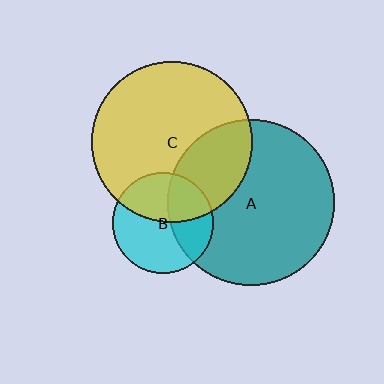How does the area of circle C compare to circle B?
Approximately 2.5 times.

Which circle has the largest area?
Circle A (teal).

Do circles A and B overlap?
Yes.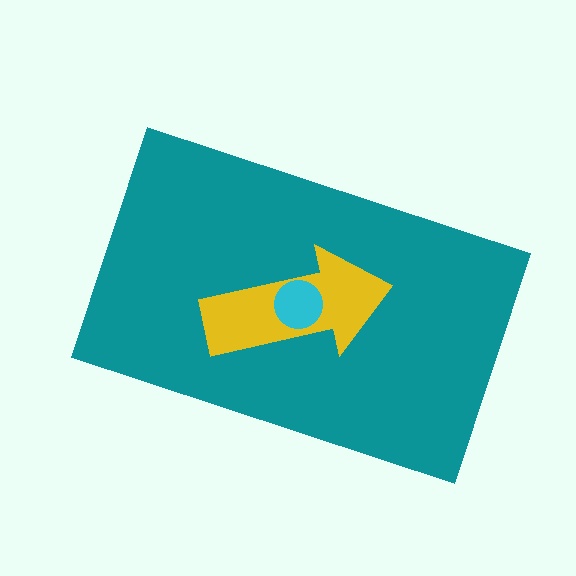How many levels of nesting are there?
3.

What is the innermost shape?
The cyan circle.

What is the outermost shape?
The teal rectangle.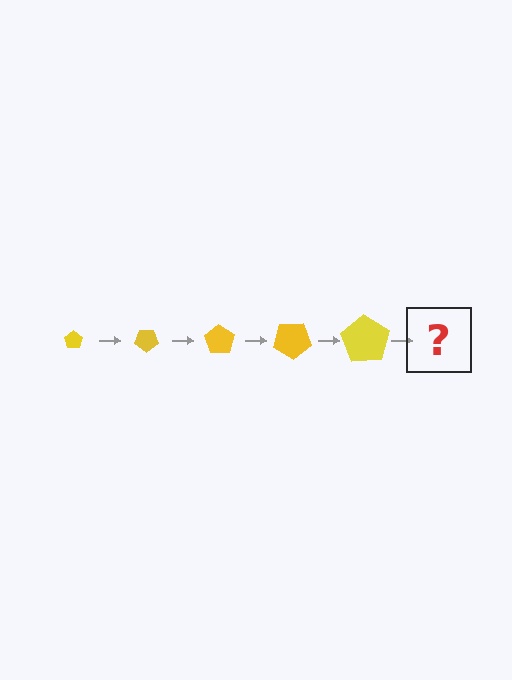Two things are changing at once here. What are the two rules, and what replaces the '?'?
The two rules are that the pentagon grows larger each step and it rotates 35 degrees each step. The '?' should be a pentagon, larger than the previous one and rotated 175 degrees from the start.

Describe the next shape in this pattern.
It should be a pentagon, larger than the previous one and rotated 175 degrees from the start.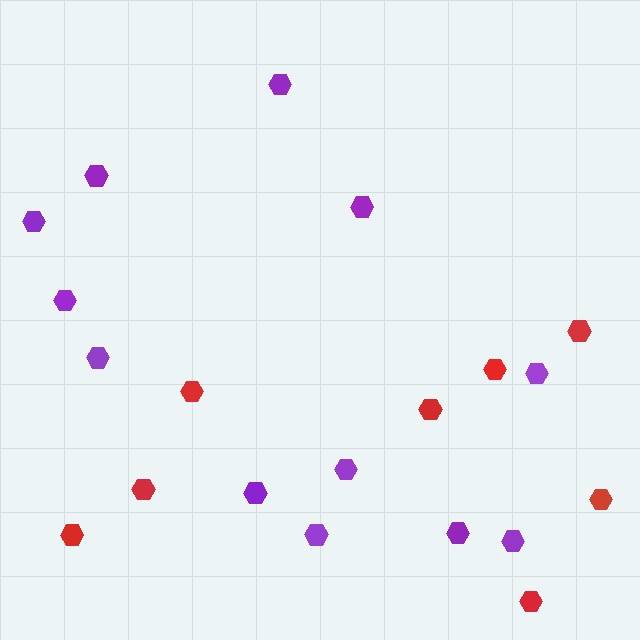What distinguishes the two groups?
There are 2 groups: one group of purple hexagons (12) and one group of red hexagons (8).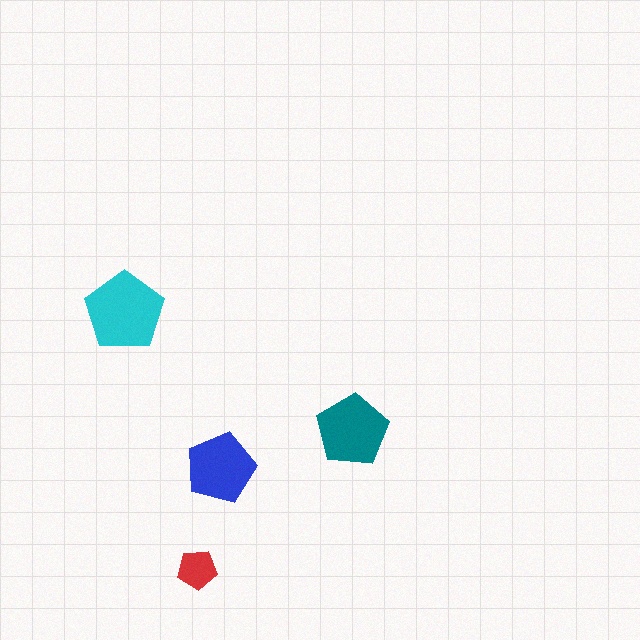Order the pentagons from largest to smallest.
the cyan one, the teal one, the blue one, the red one.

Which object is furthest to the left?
The cyan pentagon is leftmost.